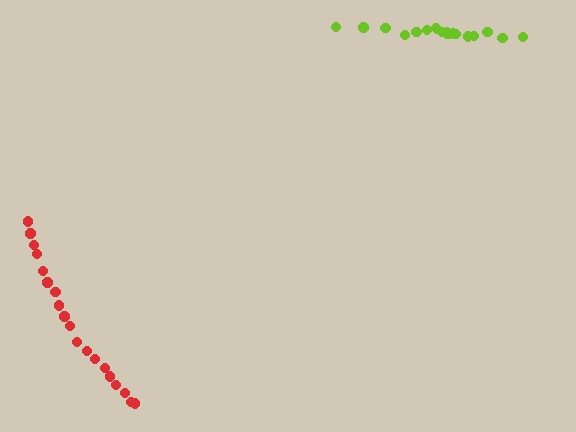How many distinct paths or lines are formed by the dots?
There are 2 distinct paths.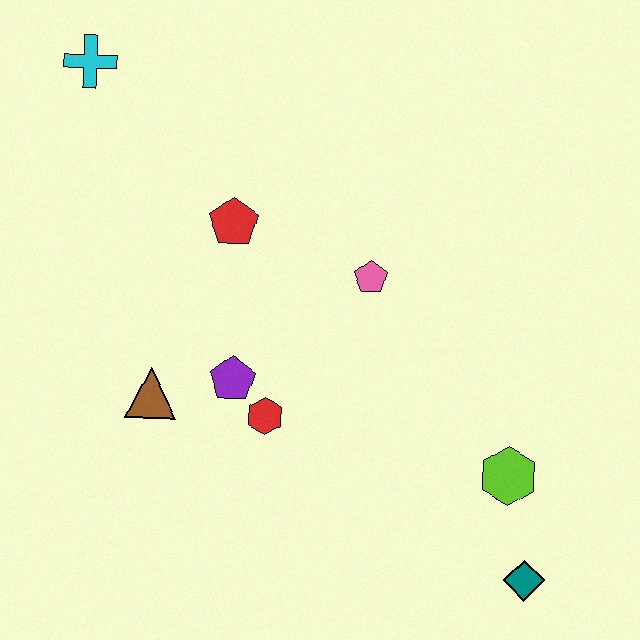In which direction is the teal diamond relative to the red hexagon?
The teal diamond is to the right of the red hexagon.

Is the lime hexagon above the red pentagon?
No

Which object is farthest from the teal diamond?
The cyan cross is farthest from the teal diamond.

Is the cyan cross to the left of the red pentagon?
Yes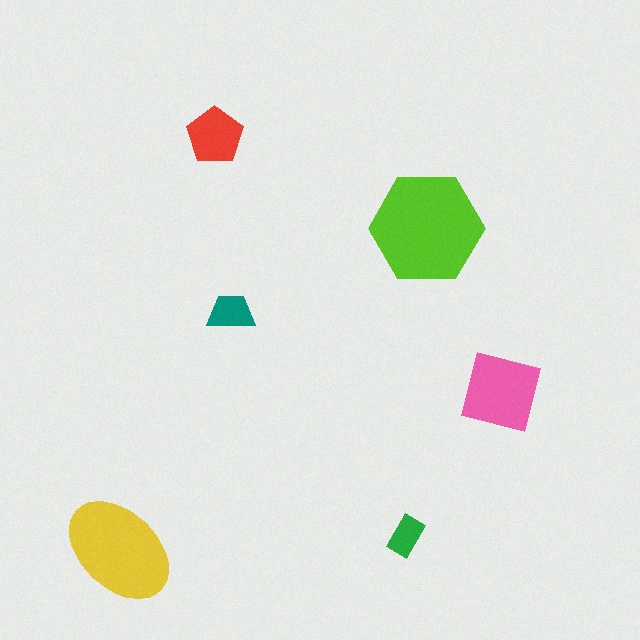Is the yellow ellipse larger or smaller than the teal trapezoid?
Larger.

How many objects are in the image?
There are 6 objects in the image.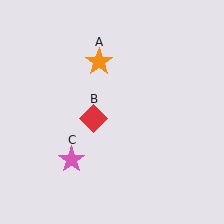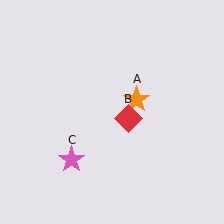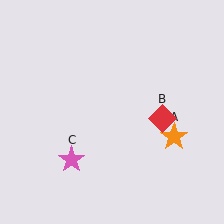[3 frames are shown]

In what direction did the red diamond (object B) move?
The red diamond (object B) moved right.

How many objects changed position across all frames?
2 objects changed position: orange star (object A), red diamond (object B).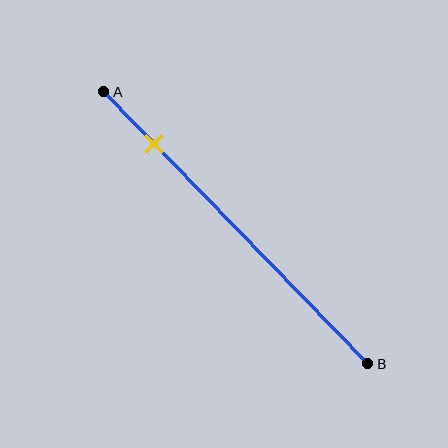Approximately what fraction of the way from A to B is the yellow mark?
The yellow mark is approximately 20% of the way from A to B.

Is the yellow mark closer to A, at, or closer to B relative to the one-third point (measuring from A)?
The yellow mark is closer to point A than the one-third point of segment AB.